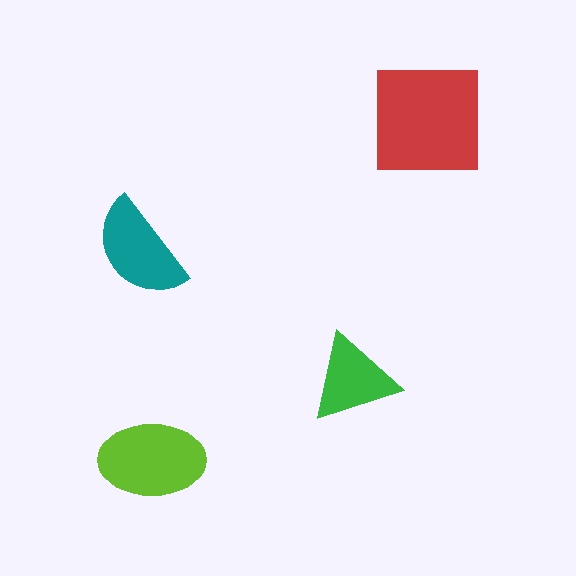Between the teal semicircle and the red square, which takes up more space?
The red square.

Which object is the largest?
The red square.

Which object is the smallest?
The green triangle.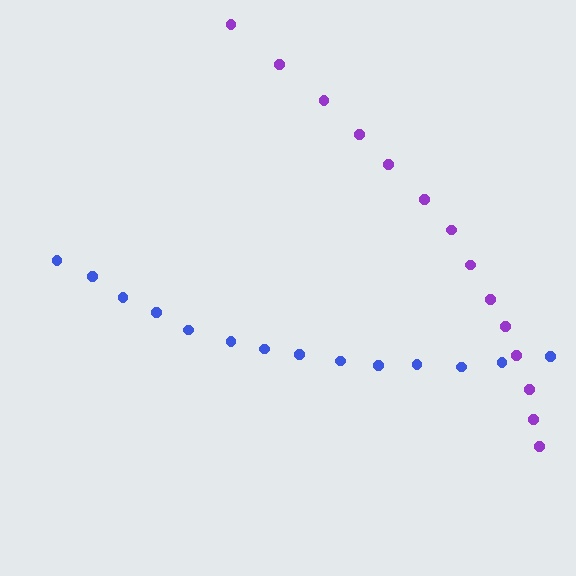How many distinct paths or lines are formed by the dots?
There are 2 distinct paths.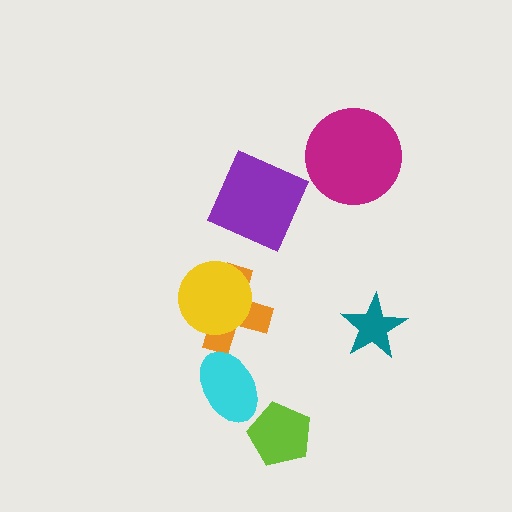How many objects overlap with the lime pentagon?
0 objects overlap with the lime pentagon.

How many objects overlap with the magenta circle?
0 objects overlap with the magenta circle.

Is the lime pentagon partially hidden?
No, no other shape covers it.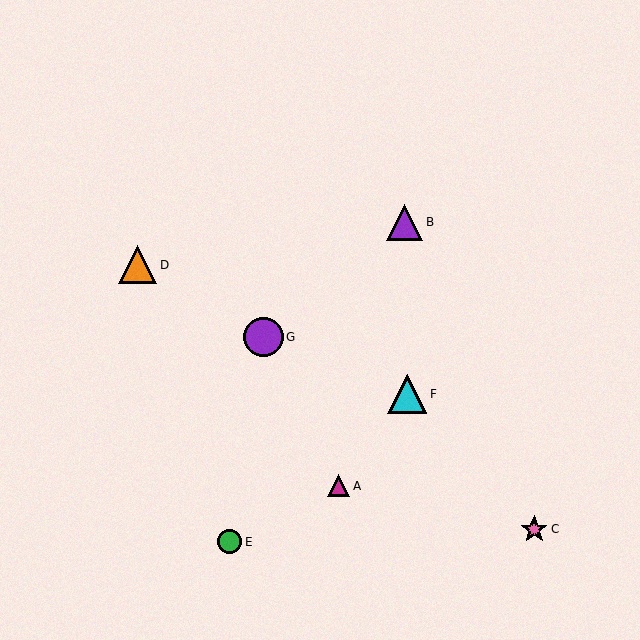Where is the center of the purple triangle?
The center of the purple triangle is at (405, 222).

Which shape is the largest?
The purple circle (labeled G) is the largest.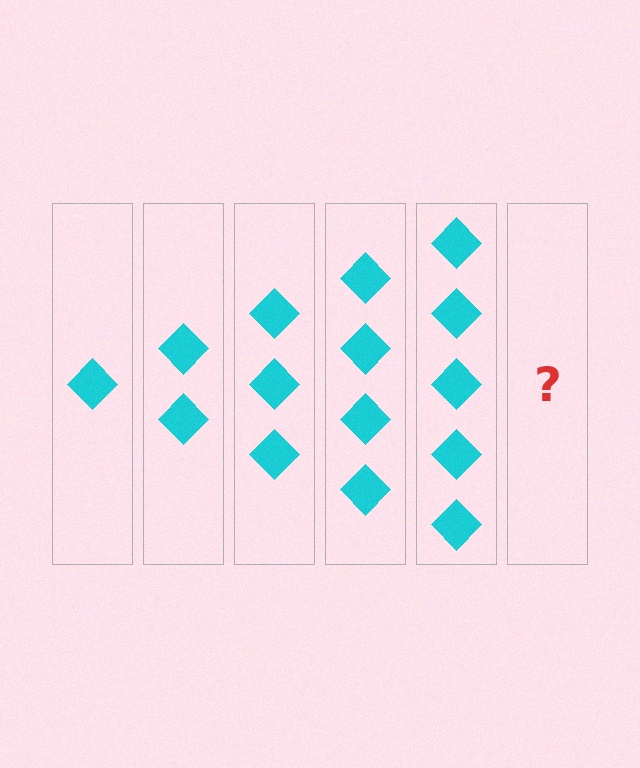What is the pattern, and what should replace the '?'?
The pattern is that each step adds one more diamond. The '?' should be 6 diamonds.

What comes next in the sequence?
The next element should be 6 diamonds.